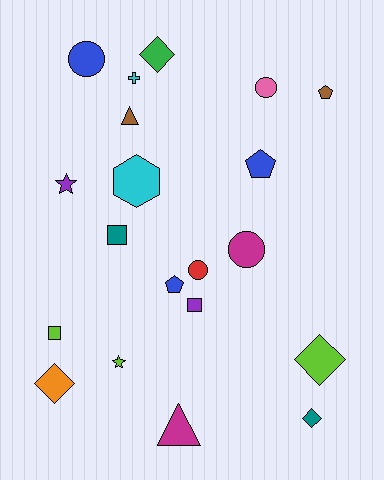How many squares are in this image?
There are 3 squares.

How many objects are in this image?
There are 20 objects.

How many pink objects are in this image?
There is 1 pink object.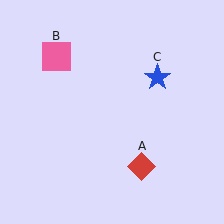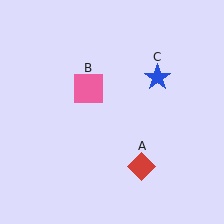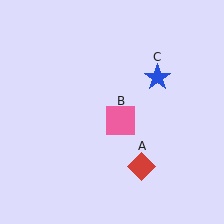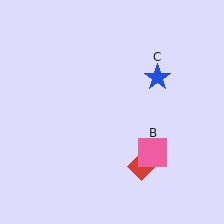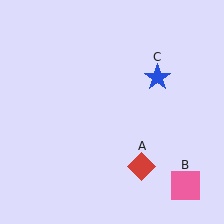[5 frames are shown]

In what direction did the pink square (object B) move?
The pink square (object B) moved down and to the right.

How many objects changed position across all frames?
1 object changed position: pink square (object B).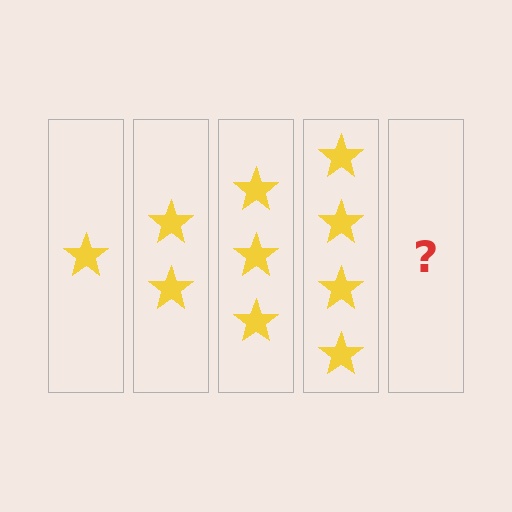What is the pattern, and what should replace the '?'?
The pattern is that each step adds one more star. The '?' should be 5 stars.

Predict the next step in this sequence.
The next step is 5 stars.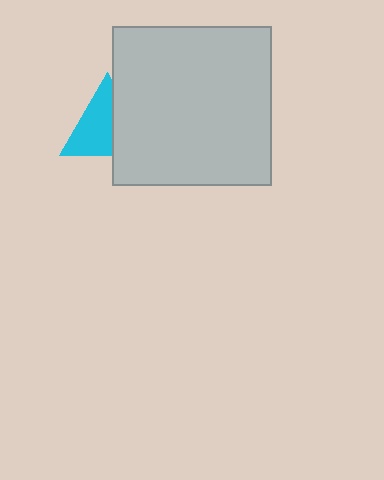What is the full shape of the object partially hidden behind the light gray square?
The partially hidden object is a cyan triangle.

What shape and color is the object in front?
The object in front is a light gray square.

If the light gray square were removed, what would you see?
You would see the complete cyan triangle.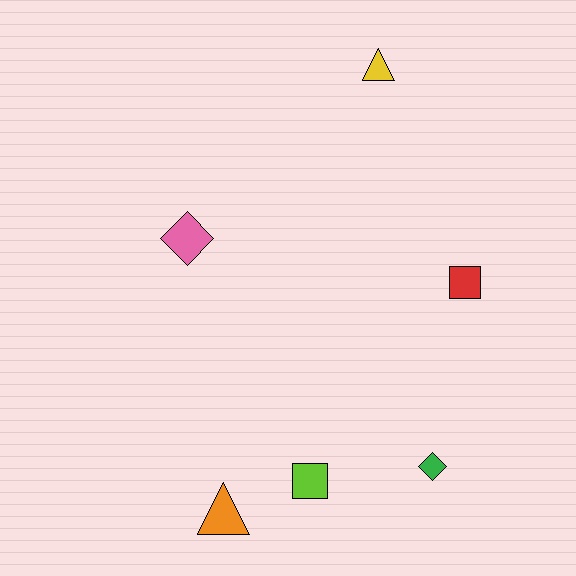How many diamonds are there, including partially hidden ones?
There are 2 diamonds.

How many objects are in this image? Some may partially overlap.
There are 6 objects.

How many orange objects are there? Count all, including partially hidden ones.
There is 1 orange object.